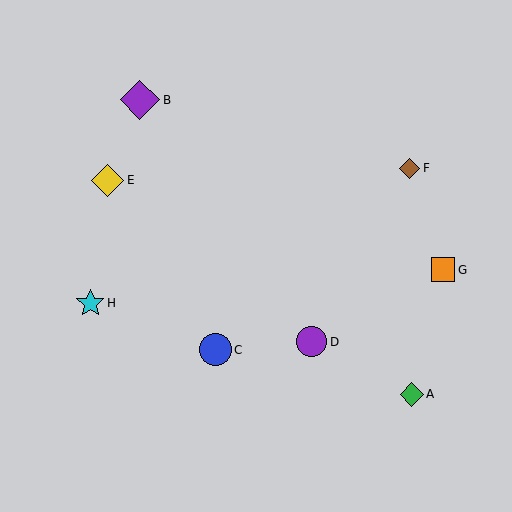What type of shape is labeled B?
Shape B is a purple diamond.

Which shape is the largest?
The purple diamond (labeled B) is the largest.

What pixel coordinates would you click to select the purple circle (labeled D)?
Click at (312, 342) to select the purple circle D.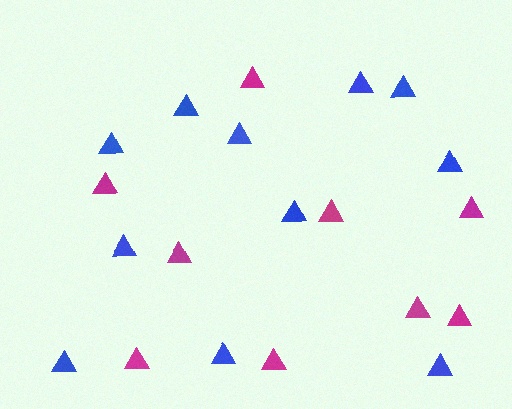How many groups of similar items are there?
There are 2 groups: one group of magenta triangles (9) and one group of blue triangles (11).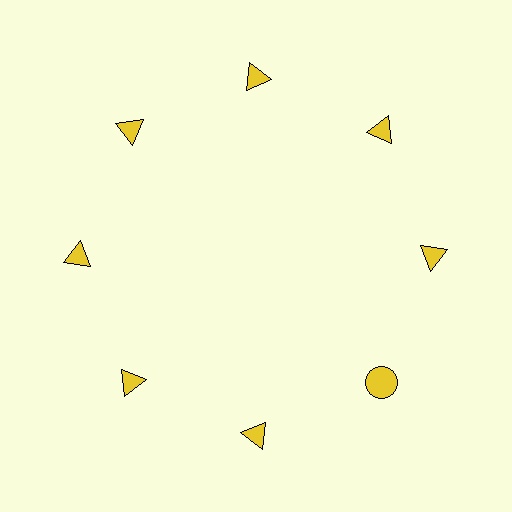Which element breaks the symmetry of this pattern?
The yellow circle at roughly the 4 o'clock position breaks the symmetry. All other shapes are yellow triangles.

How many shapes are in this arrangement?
There are 8 shapes arranged in a ring pattern.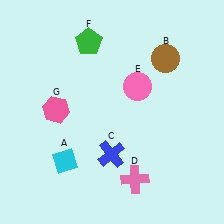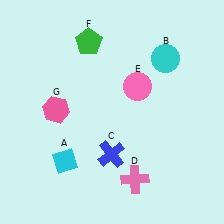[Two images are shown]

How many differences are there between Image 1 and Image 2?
There is 1 difference between the two images.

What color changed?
The circle (B) changed from brown in Image 1 to cyan in Image 2.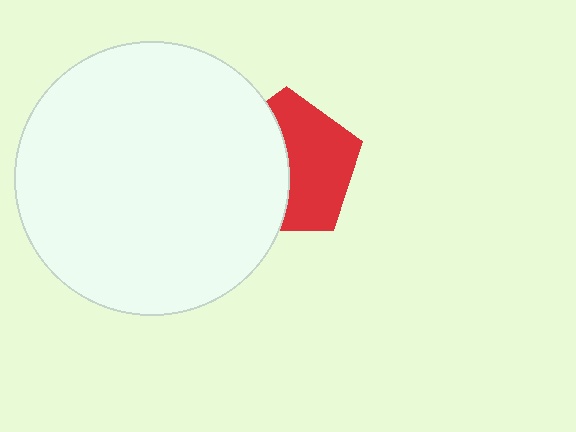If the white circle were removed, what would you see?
You would see the complete red pentagon.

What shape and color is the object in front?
The object in front is a white circle.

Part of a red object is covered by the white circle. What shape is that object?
It is a pentagon.